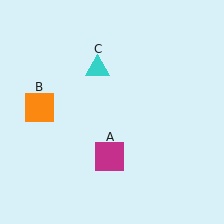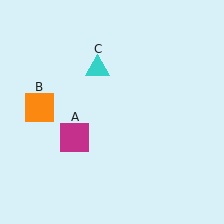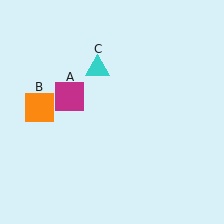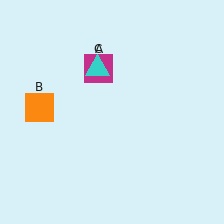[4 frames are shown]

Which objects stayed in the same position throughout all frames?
Orange square (object B) and cyan triangle (object C) remained stationary.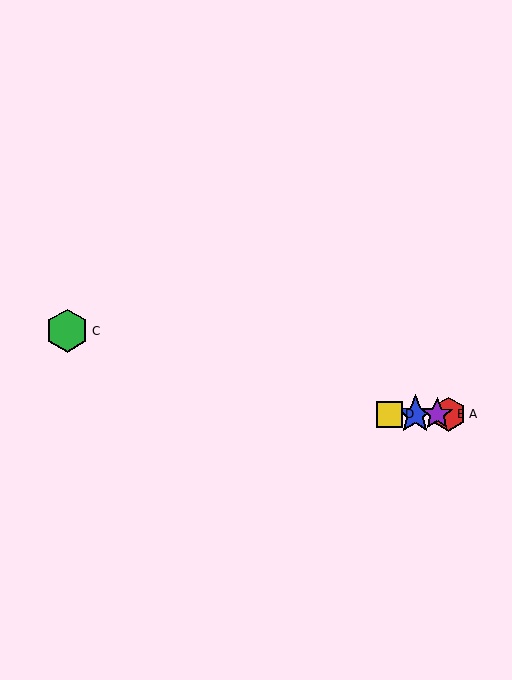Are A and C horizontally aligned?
No, A is at y≈414 and C is at y≈331.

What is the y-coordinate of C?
Object C is at y≈331.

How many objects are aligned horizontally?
4 objects (A, B, D, E) are aligned horizontally.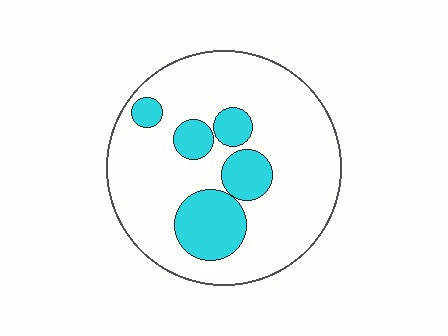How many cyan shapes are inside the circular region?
5.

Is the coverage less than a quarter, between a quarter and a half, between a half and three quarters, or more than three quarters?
Less than a quarter.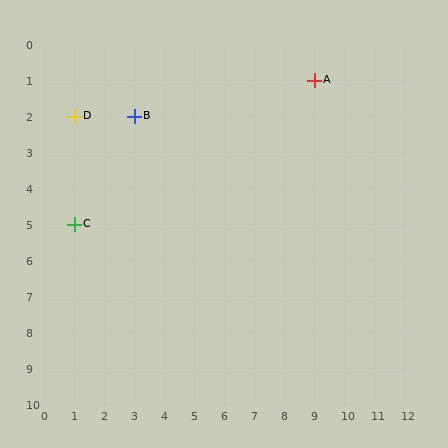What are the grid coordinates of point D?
Point D is at grid coordinates (1, 2).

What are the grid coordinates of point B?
Point B is at grid coordinates (3, 2).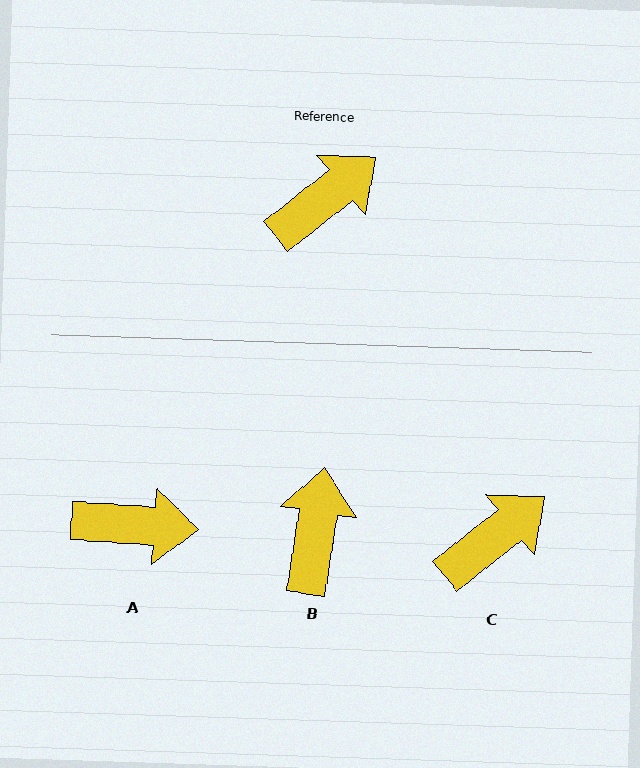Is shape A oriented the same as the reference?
No, it is off by about 42 degrees.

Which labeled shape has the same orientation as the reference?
C.